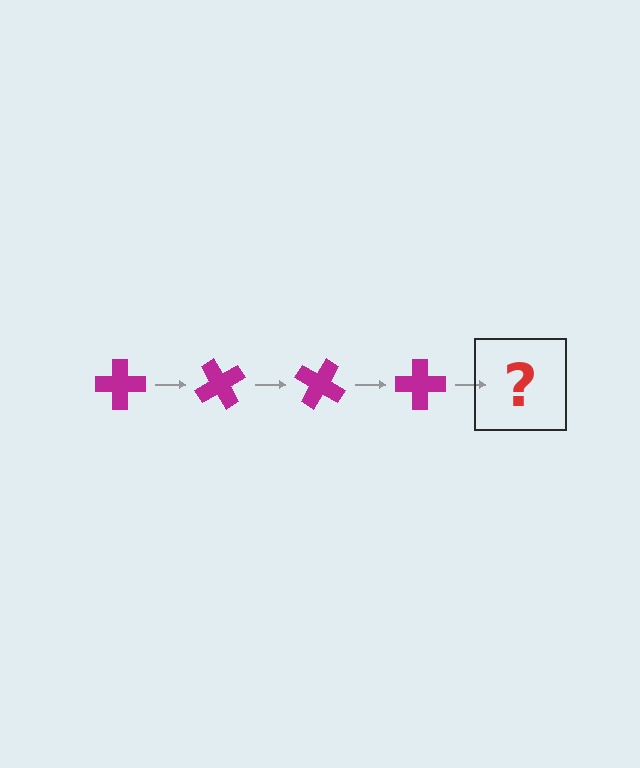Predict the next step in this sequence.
The next step is a magenta cross rotated 240 degrees.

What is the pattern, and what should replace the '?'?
The pattern is that the cross rotates 60 degrees each step. The '?' should be a magenta cross rotated 240 degrees.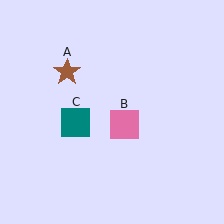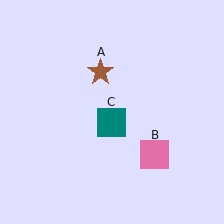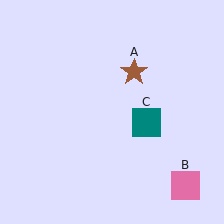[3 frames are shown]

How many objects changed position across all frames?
3 objects changed position: brown star (object A), pink square (object B), teal square (object C).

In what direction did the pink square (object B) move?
The pink square (object B) moved down and to the right.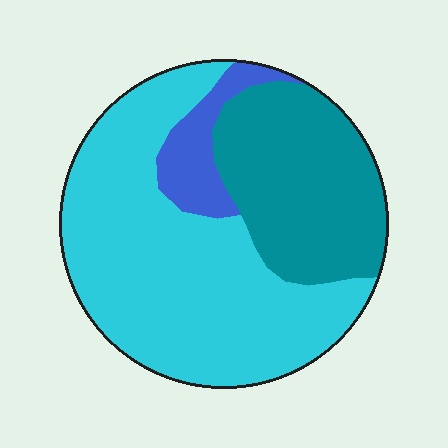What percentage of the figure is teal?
Teal takes up about one third (1/3) of the figure.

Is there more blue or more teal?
Teal.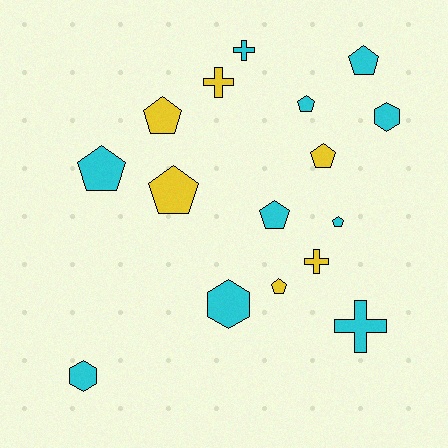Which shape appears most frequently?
Pentagon, with 9 objects.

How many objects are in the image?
There are 16 objects.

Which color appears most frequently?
Cyan, with 10 objects.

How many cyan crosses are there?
There are 2 cyan crosses.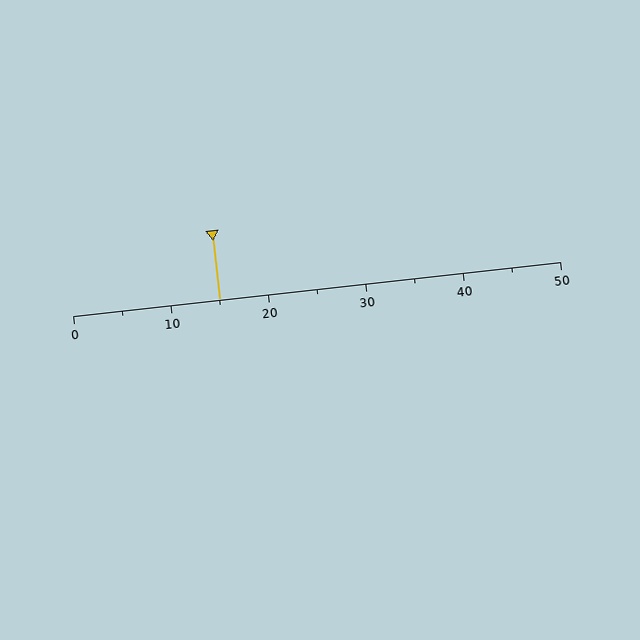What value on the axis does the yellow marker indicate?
The marker indicates approximately 15.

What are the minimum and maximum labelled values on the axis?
The axis runs from 0 to 50.